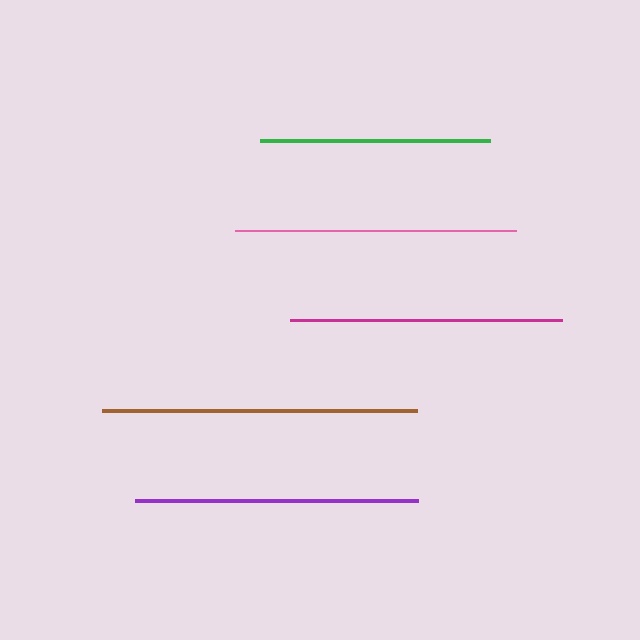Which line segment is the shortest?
The green line is the shortest at approximately 231 pixels.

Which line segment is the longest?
The brown line is the longest at approximately 315 pixels.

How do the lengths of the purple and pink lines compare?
The purple and pink lines are approximately the same length.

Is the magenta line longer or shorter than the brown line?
The brown line is longer than the magenta line.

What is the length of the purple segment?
The purple segment is approximately 283 pixels long.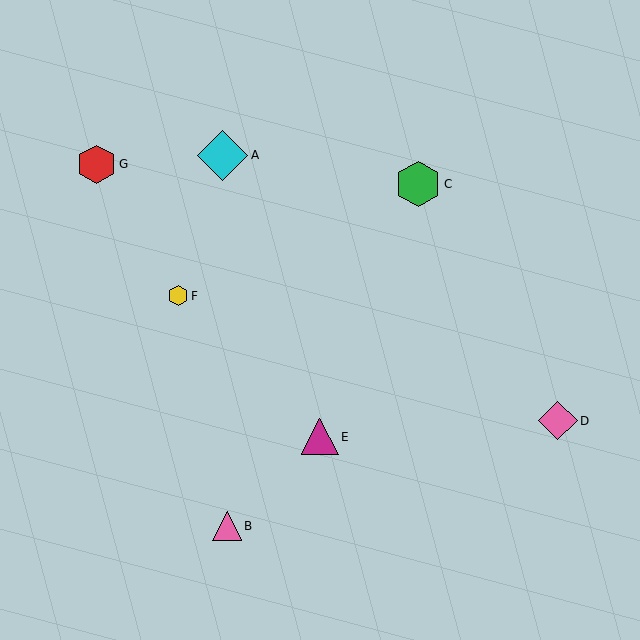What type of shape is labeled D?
Shape D is a pink diamond.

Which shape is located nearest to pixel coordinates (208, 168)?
The cyan diamond (labeled A) at (223, 155) is nearest to that location.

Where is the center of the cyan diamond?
The center of the cyan diamond is at (223, 155).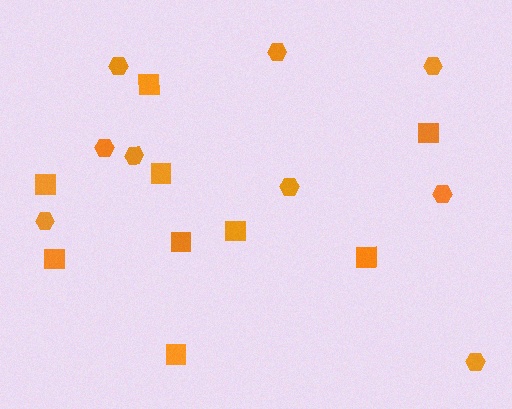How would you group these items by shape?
There are 2 groups: one group of squares (9) and one group of hexagons (9).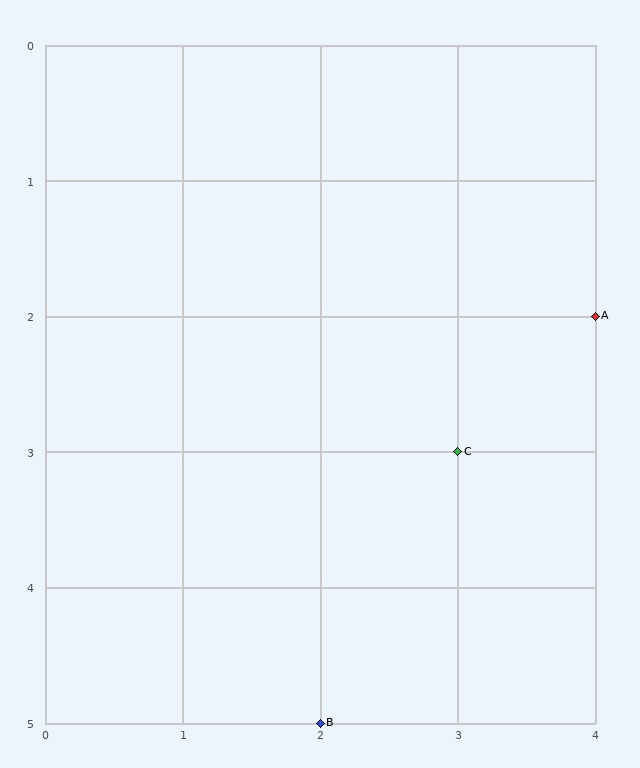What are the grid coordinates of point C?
Point C is at grid coordinates (3, 3).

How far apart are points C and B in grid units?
Points C and B are 1 column and 2 rows apart (about 2.2 grid units diagonally).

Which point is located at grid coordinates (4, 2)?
Point A is at (4, 2).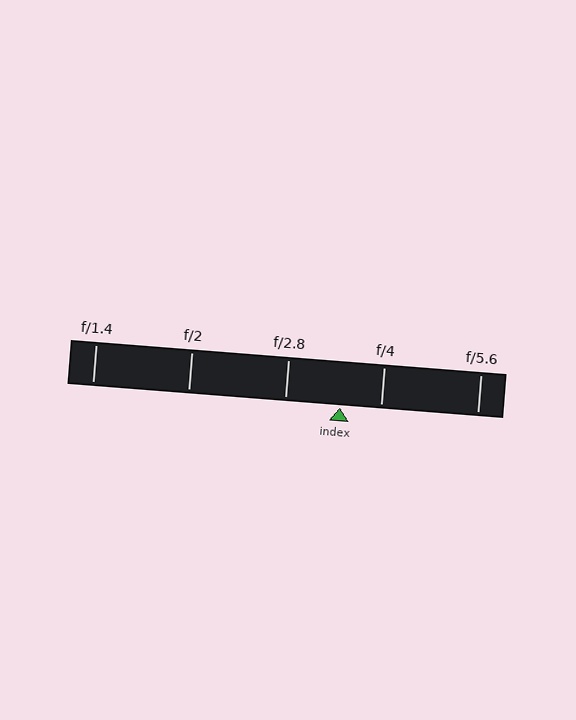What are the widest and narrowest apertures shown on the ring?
The widest aperture shown is f/1.4 and the narrowest is f/5.6.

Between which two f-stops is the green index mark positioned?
The index mark is between f/2.8 and f/4.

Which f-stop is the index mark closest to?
The index mark is closest to f/4.